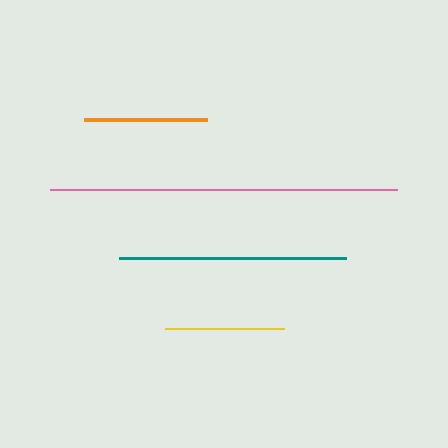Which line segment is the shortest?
The yellow line is the shortest at approximately 119 pixels.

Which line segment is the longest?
The pink line is the longest at approximately 347 pixels.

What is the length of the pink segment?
The pink segment is approximately 347 pixels long.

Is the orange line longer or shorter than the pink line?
The pink line is longer than the orange line.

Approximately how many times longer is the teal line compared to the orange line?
The teal line is approximately 1.8 times the length of the orange line.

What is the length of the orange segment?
The orange segment is approximately 123 pixels long.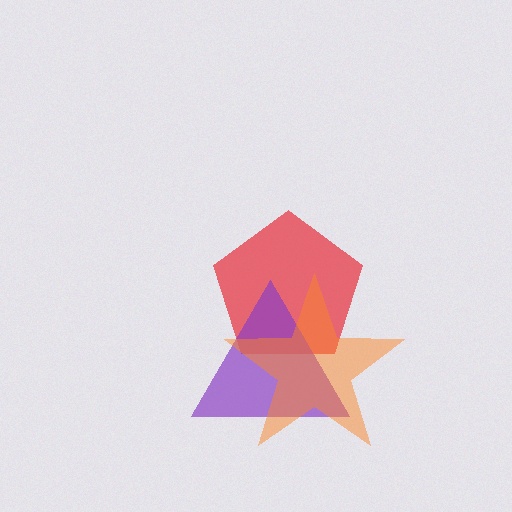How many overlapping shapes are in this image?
There are 3 overlapping shapes in the image.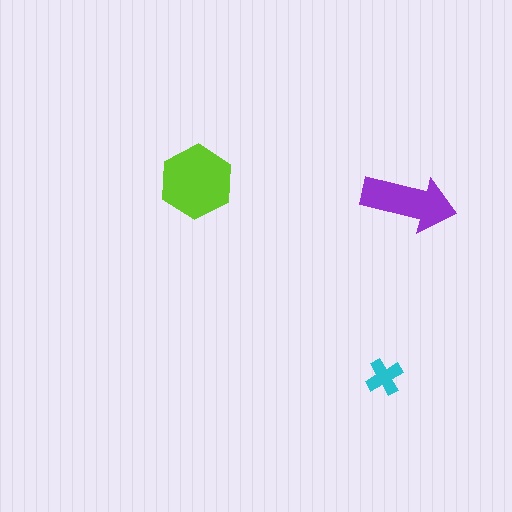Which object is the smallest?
The cyan cross.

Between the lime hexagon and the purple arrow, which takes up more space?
The lime hexagon.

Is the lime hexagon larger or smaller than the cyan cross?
Larger.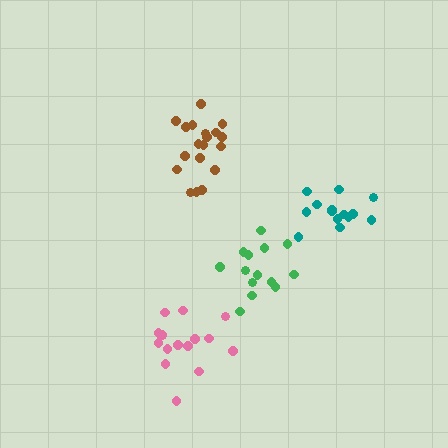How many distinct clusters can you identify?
There are 4 distinct clusters.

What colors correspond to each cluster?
The clusters are colored: brown, pink, teal, green.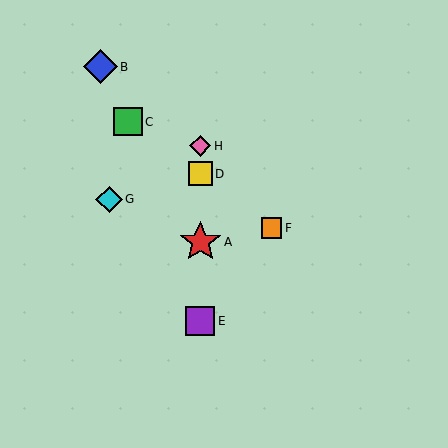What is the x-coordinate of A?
Object A is at x≈200.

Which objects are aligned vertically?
Objects A, D, E, H are aligned vertically.